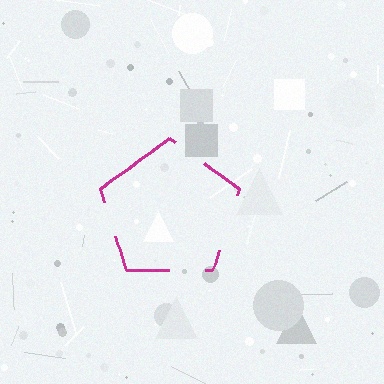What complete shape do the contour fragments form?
The contour fragments form a pentagon.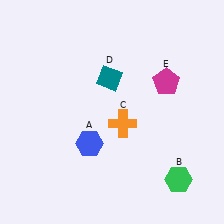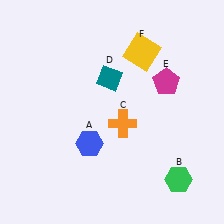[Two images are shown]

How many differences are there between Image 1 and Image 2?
There is 1 difference between the two images.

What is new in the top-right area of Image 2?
A yellow square (F) was added in the top-right area of Image 2.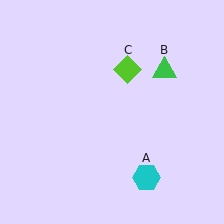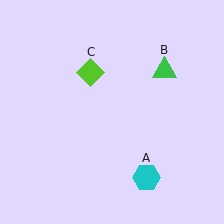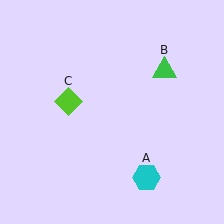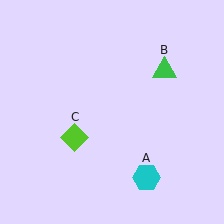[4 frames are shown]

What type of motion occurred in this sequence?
The lime diamond (object C) rotated counterclockwise around the center of the scene.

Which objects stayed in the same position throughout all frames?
Cyan hexagon (object A) and green triangle (object B) remained stationary.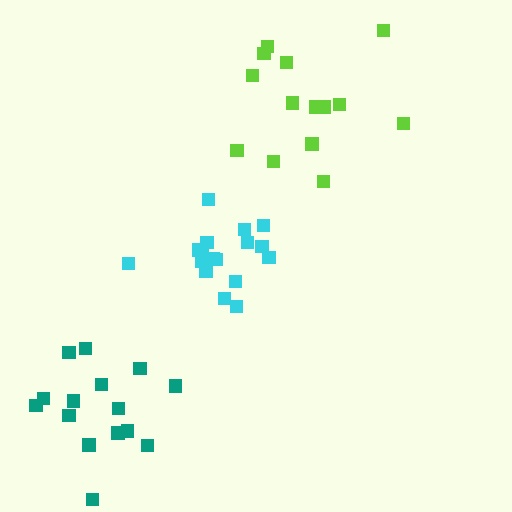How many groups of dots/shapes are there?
There are 3 groups.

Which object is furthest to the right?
The lime cluster is rightmost.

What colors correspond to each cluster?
The clusters are colored: cyan, lime, teal.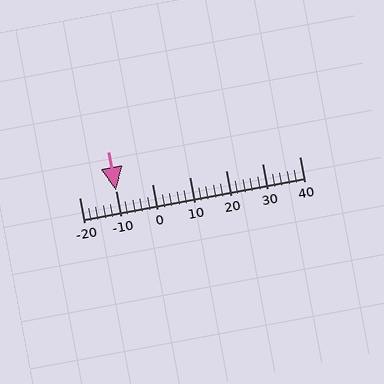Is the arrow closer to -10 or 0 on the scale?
The arrow is closer to -10.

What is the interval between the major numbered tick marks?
The major tick marks are spaced 10 units apart.